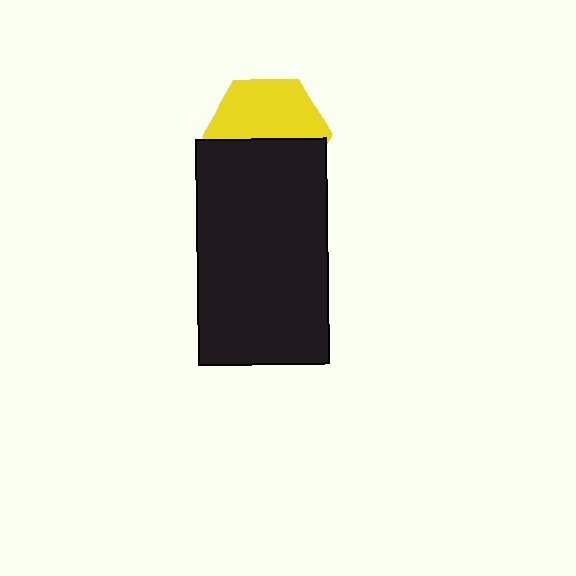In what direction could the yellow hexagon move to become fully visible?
The yellow hexagon could move up. That would shift it out from behind the black rectangle entirely.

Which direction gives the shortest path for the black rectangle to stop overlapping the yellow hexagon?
Moving down gives the shortest separation.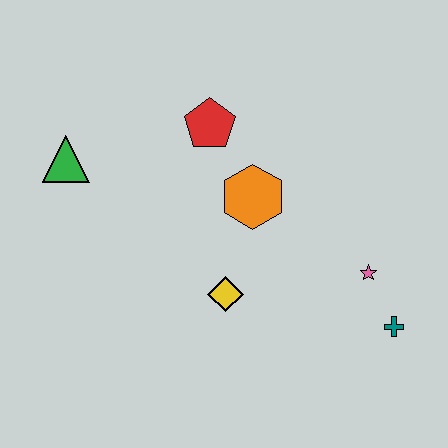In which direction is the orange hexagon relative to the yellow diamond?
The orange hexagon is above the yellow diamond.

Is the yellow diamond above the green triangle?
No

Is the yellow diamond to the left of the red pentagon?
No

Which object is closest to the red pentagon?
The orange hexagon is closest to the red pentagon.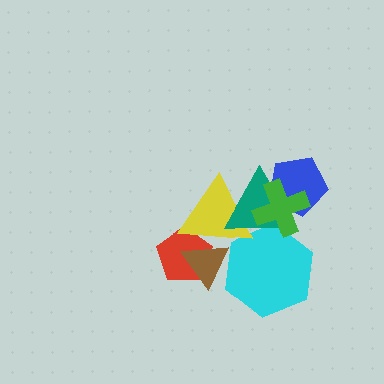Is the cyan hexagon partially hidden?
Yes, it is partially covered by another shape.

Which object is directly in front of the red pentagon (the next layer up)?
The brown triangle is directly in front of the red pentagon.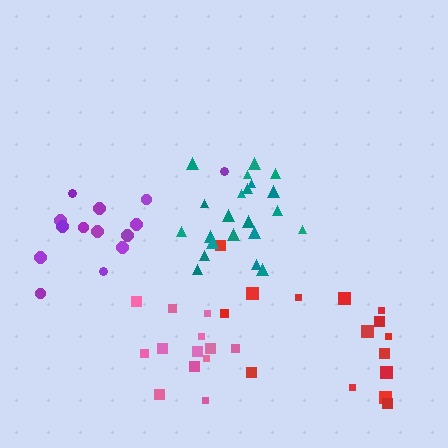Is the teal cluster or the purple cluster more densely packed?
Teal.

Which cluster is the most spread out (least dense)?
Red.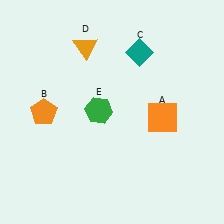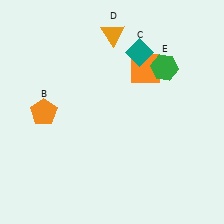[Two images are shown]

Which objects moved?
The objects that moved are: the orange square (A), the orange triangle (D), the green hexagon (E).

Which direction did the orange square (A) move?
The orange square (A) moved up.